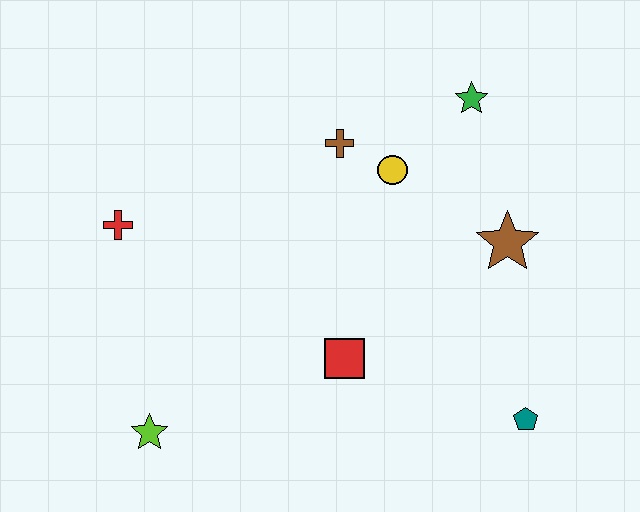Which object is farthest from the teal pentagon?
The red cross is farthest from the teal pentagon.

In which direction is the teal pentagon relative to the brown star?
The teal pentagon is below the brown star.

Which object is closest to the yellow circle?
The brown cross is closest to the yellow circle.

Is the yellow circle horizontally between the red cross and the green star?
Yes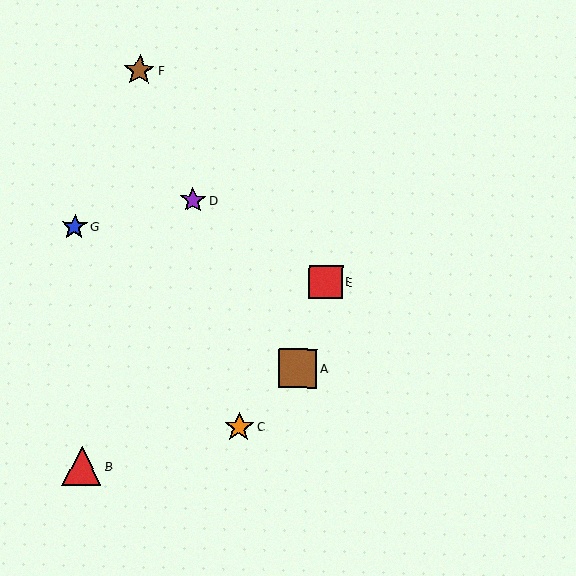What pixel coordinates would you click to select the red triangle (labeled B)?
Click at (82, 466) to select the red triangle B.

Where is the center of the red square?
The center of the red square is at (326, 282).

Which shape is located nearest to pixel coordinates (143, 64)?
The brown star (labeled F) at (139, 71) is nearest to that location.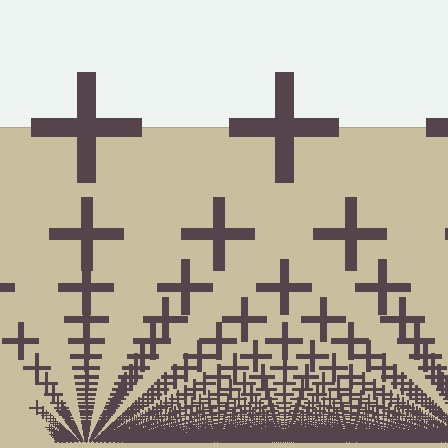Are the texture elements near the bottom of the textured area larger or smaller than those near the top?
Smaller. The gradient is inverted — elements near the bottom are smaller and denser.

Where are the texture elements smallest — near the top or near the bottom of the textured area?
Near the bottom.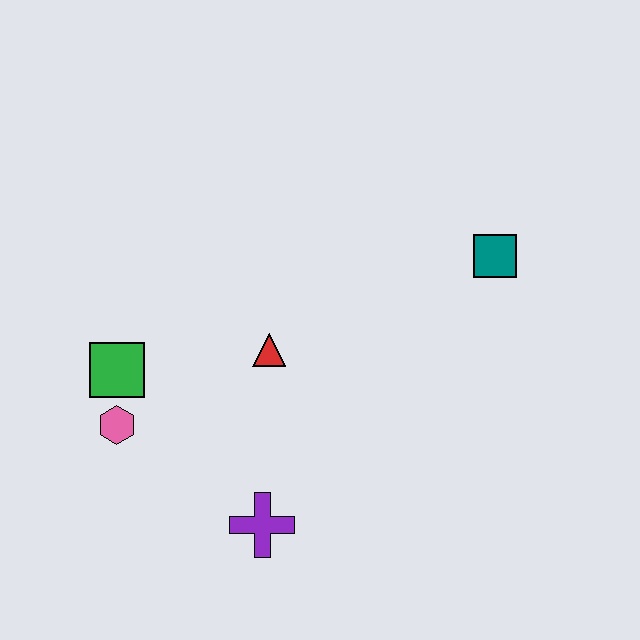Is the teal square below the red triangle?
No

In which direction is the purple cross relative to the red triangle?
The purple cross is below the red triangle.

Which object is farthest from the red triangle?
The teal square is farthest from the red triangle.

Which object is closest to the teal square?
The red triangle is closest to the teal square.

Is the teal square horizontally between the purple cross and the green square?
No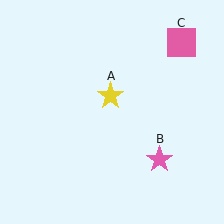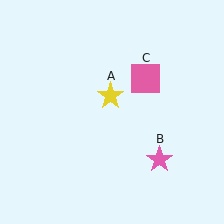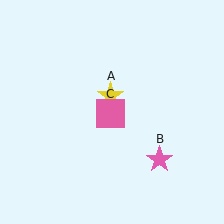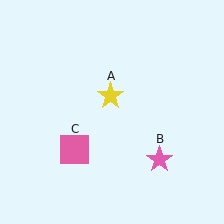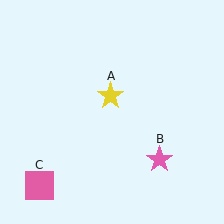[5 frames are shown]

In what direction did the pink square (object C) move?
The pink square (object C) moved down and to the left.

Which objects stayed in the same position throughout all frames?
Yellow star (object A) and pink star (object B) remained stationary.